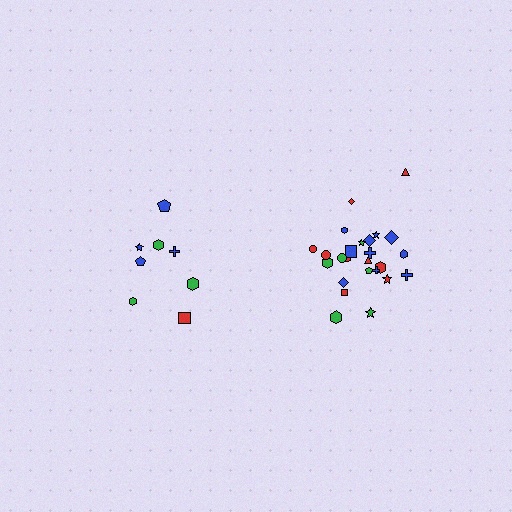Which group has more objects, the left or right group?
The right group.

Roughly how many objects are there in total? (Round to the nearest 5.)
Roughly 35 objects in total.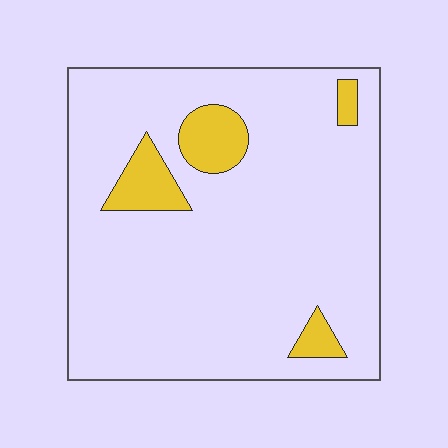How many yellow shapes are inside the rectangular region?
4.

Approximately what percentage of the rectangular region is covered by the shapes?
Approximately 10%.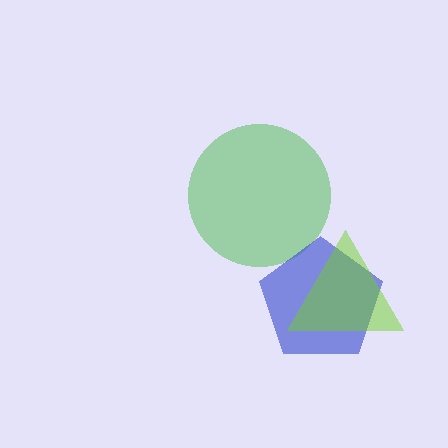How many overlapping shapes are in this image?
There are 3 overlapping shapes in the image.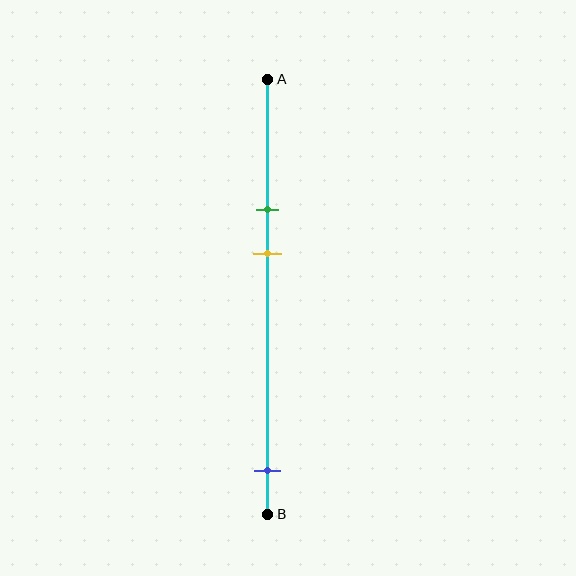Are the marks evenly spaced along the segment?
No, the marks are not evenly spaced.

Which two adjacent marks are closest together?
The green and yellow marks are the closest adjacent pair.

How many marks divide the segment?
There are 3 marks dividing the segment.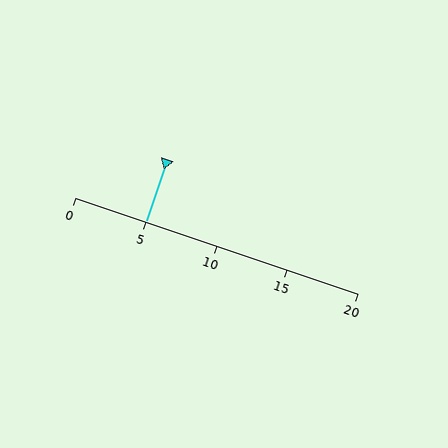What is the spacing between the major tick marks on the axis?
The major ticks are spaced 5 apart.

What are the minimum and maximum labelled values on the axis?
The axis runs from 0 to 20.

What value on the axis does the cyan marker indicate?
The marker indicates approximately 5.